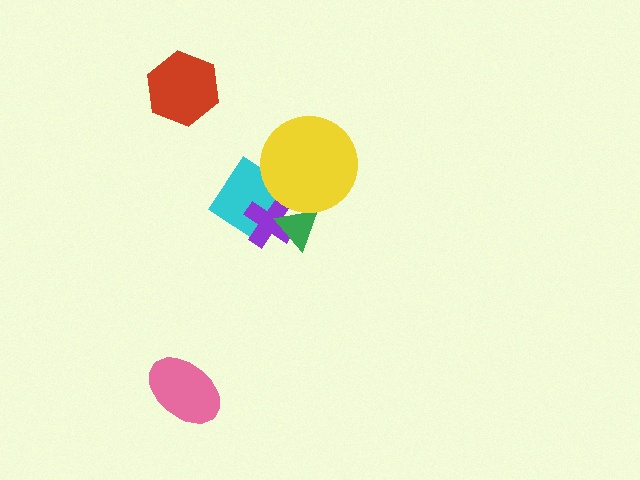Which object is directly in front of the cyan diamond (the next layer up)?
The purple cross is directly in front of the cyan diamond.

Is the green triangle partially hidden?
Yes, it is partially covered by another shape.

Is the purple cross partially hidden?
Yes, it is partially covered by another shape.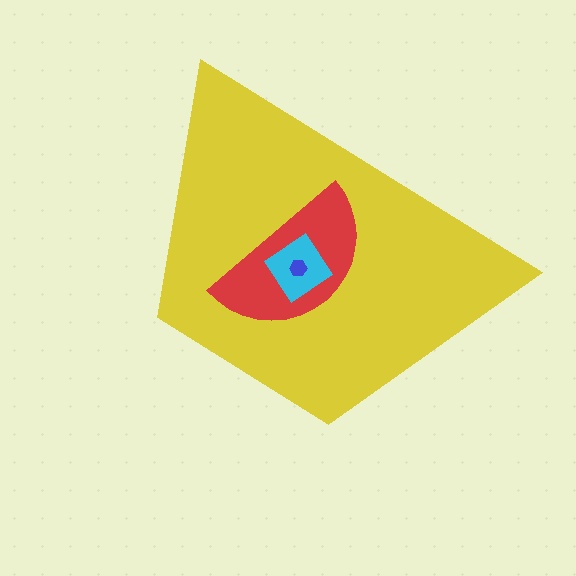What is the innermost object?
The blue hexagon.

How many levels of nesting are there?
4.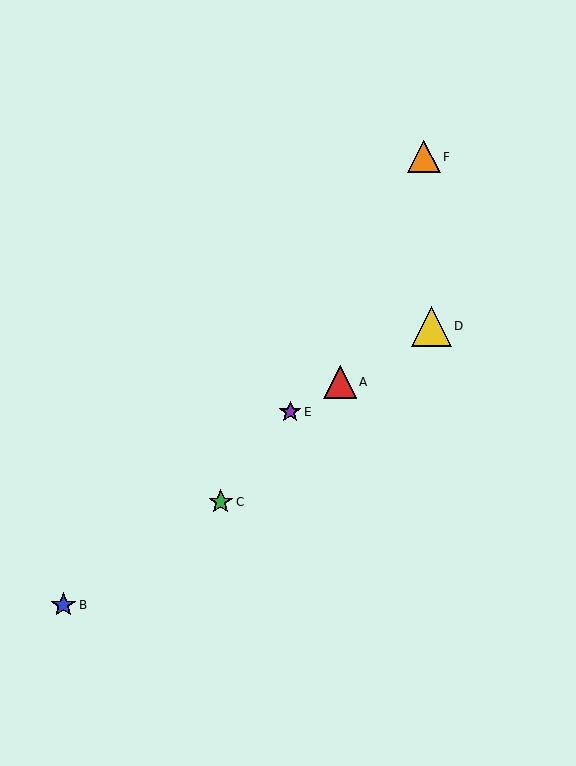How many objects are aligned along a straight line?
3 objects (A, D, E) are aligned along a straight line.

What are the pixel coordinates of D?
Object D is at (432, 326).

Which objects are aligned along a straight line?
Objects A, D, E are aligned along a straight line.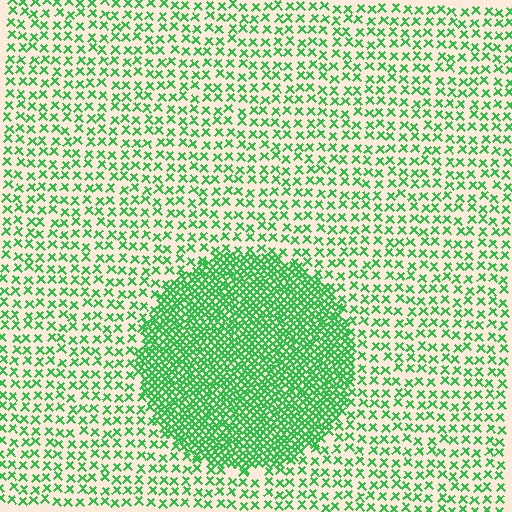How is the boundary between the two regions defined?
The boundary is defined by a change in element density (approximately 2.9x ratio). All elements are the same color, size, and shape.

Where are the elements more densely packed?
The elements are more densely packed inside the circle boundary.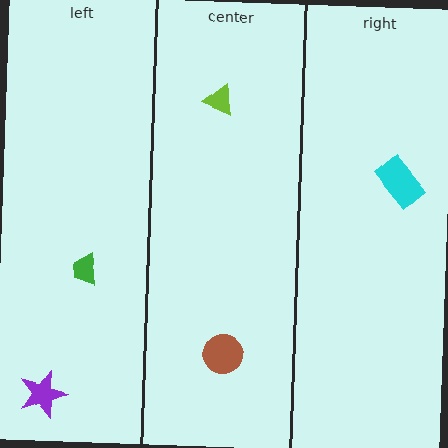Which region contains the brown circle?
The center region.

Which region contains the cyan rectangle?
The right region.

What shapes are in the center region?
The brown circle, the lime triangle.